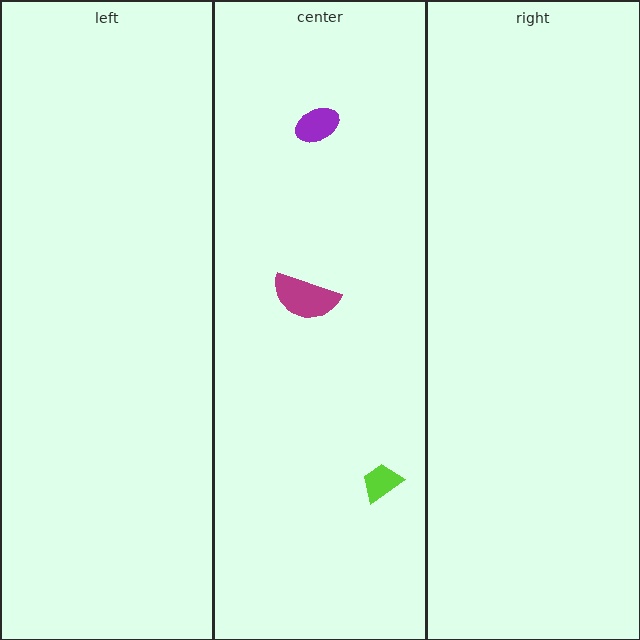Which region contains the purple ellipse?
The center region.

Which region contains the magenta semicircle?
The center region.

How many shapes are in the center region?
3.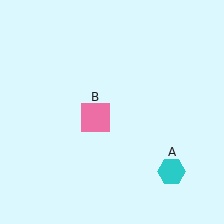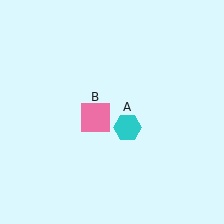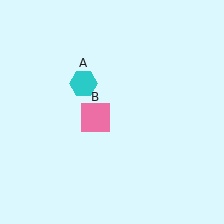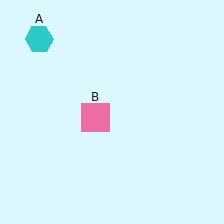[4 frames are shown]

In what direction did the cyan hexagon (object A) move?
The cyan hexagon (object A) moved up and to the left.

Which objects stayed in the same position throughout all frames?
Pink square (object B) remained stationary.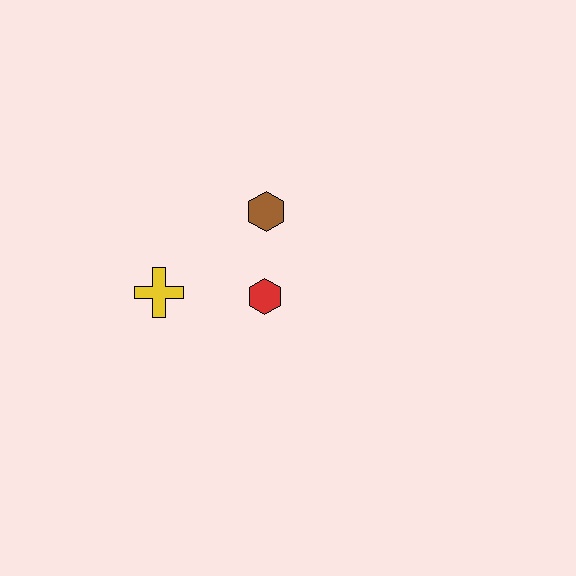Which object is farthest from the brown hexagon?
The yellow cross is farthest from the brown hexagon.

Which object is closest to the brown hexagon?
The red hexagon is closest to the brown hexagon.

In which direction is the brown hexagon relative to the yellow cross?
The brown hexagon is to the right of the yellow cross.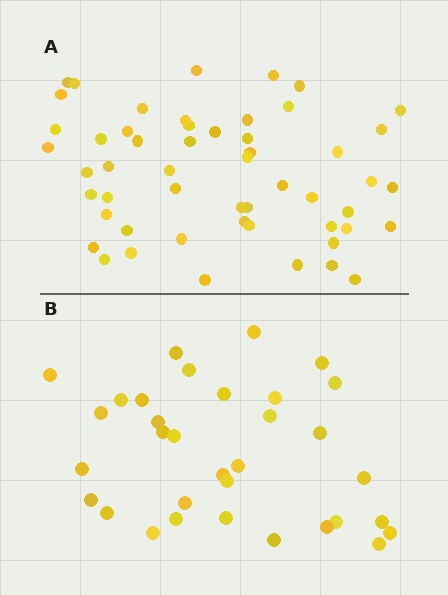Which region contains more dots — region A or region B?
Region A (the top region) has more dots.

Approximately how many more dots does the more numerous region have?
Region A has approximately 20 more dots than region B.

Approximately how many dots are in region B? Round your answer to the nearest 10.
About 30 dots. (The exact count is 33, which rounds to 30.)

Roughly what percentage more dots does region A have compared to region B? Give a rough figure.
About 60% more.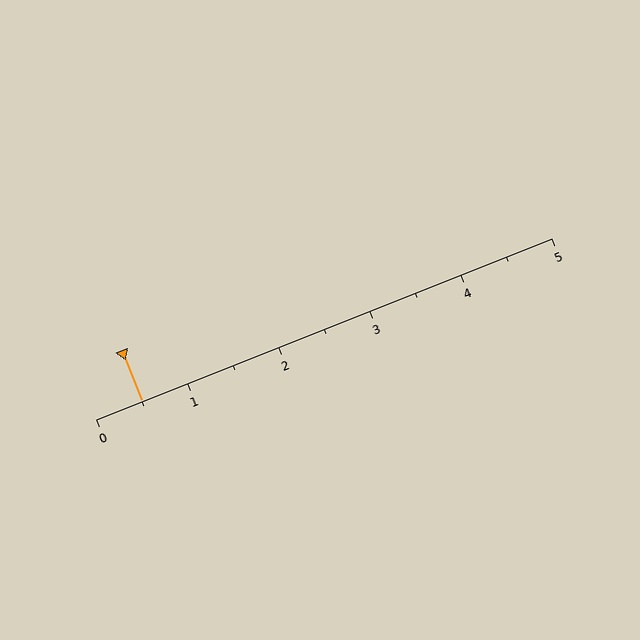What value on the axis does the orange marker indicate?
The marker indicates approximately 0.5.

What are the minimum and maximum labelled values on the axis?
The axis runs from 0 to 5.